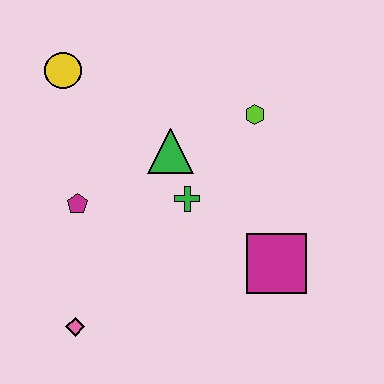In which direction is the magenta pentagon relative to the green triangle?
The magenta pentagon is to the left of the green triangle.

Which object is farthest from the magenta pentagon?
The magenta square is farthest from the magenta pentagon.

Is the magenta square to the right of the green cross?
Yes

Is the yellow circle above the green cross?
Yes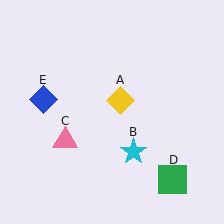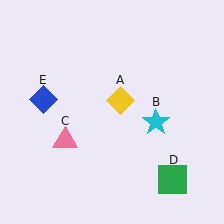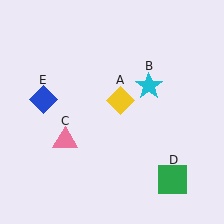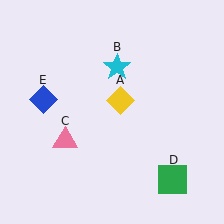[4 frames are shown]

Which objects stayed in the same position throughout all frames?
Yellow diamond (object A) and pink triangle (object C) and green square (object D) and blue diamond (object E) remained stationary.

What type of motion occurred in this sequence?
The cyan star (object B) rotated counterclockwise around the center of the scene.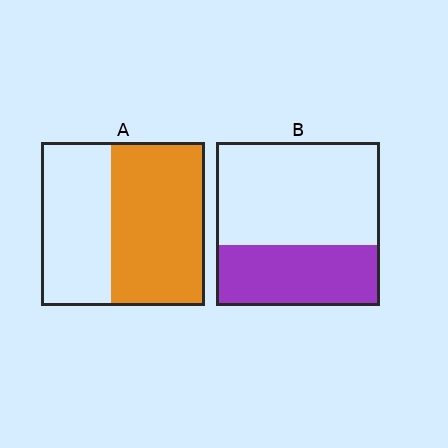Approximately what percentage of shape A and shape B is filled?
A is approximately 55% and B is approximately 35%.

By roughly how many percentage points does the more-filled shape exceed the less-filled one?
By roughly 20 percentage points (A over B).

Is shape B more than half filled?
No.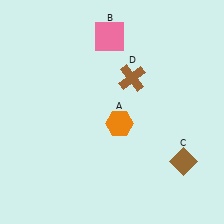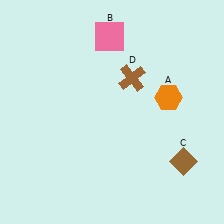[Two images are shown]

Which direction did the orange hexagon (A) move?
The orange hexagon (A) moved right.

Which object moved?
The orange hexagon (A) moved right.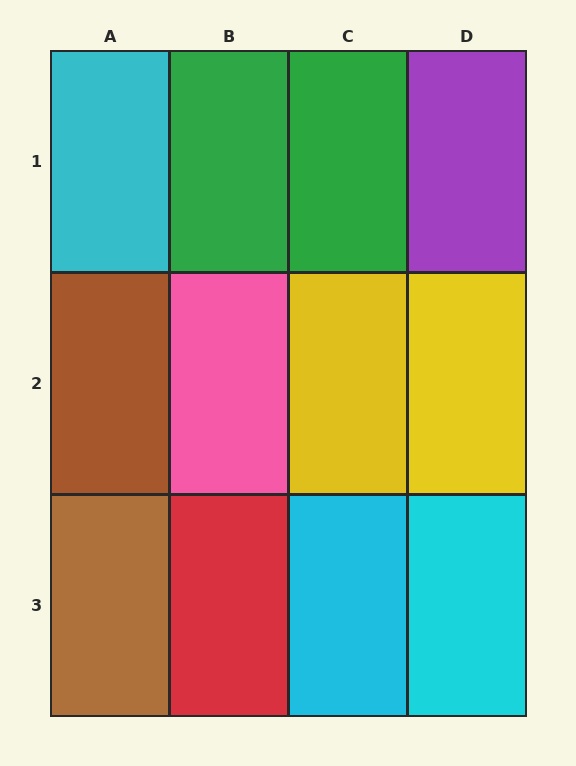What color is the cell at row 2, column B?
Pink.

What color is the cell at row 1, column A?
Cyan.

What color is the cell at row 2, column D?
Yellow.